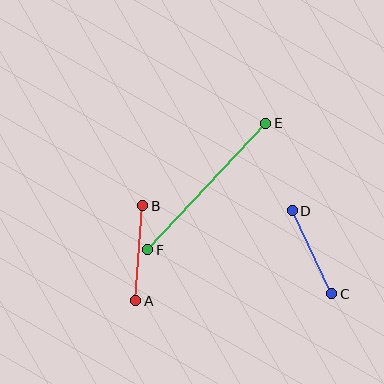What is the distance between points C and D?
The distance is approximately 92 pixels.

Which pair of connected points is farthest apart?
Points E and F are farthest apart.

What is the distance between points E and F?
The distance is approximately 173 pixels.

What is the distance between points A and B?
The distance is approximately 95 pixels.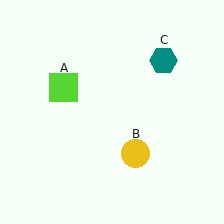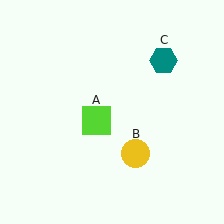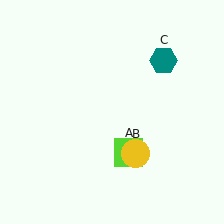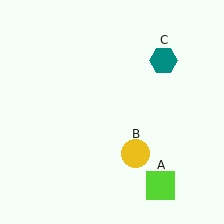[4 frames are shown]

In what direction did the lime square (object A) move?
The lime square (object A) moved down and to the right.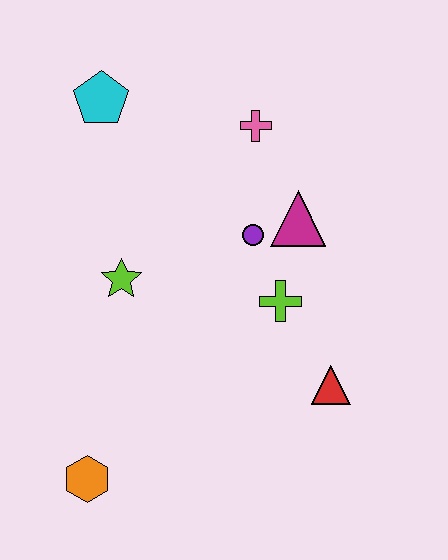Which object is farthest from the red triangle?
The cyan pentagon is farthest from the red triangle.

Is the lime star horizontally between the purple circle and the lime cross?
No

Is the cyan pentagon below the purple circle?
No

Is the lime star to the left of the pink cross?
Yes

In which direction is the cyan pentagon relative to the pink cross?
The cyan pentagon is to the left of the pink cross.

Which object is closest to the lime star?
The purple circle is closest to the lime star.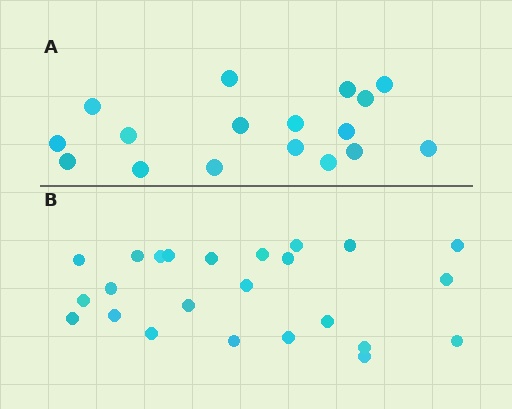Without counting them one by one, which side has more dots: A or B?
Region B (the bottom region) has more dots.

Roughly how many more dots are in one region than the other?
Region B has roughly 8 or so more dots than region A.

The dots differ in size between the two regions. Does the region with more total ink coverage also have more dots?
No. Region A has more total ink coverage because its dots are larger, but region B actually contains more individual dots. Total area can be misleading — the number of items is what matters here.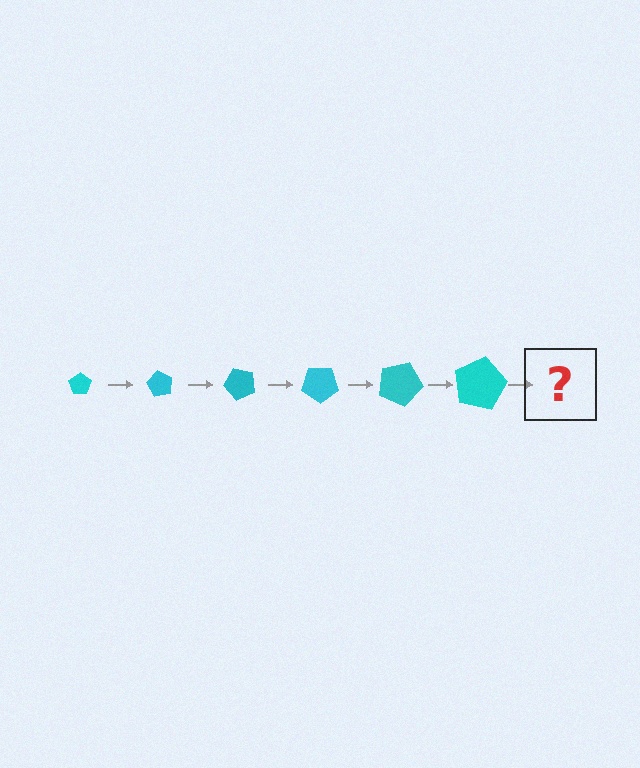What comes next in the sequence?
The next element should be a pentagon, larger than the previous one and rotated 360 degrees from the start.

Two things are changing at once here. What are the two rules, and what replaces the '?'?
The two rules are that the pentagon grows larger each step and it rotates 60 degrees each step. The '?' should be a pentagon, larger than the previous one and rotated 360 degrees from the start.